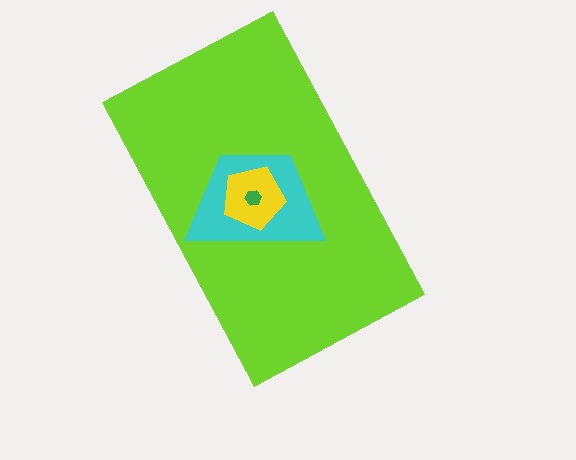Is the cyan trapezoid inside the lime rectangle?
Yes.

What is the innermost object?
The green hexagon.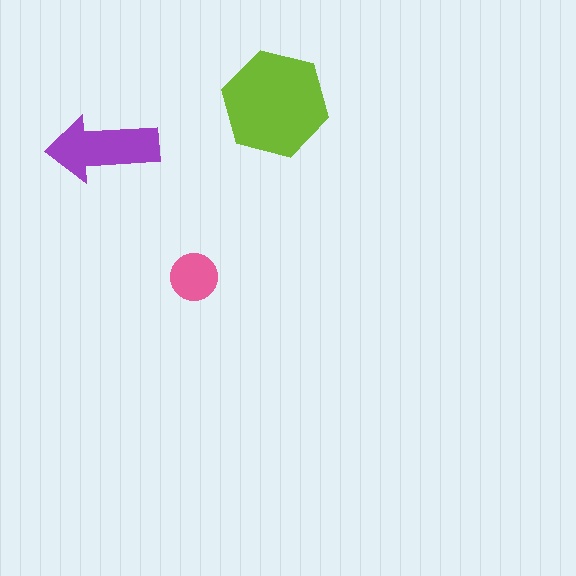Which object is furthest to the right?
The lime hexagon is rightmost.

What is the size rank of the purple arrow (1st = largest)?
2nd.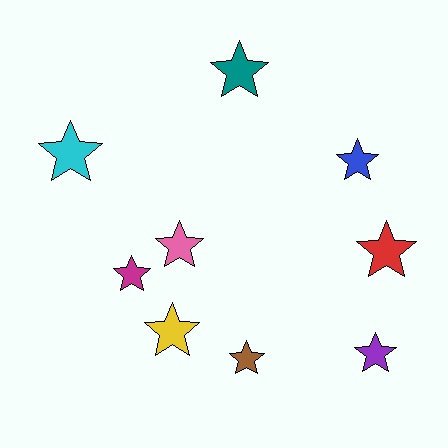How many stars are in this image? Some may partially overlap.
There are 9 stars.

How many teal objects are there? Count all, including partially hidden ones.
There is 1 teal object.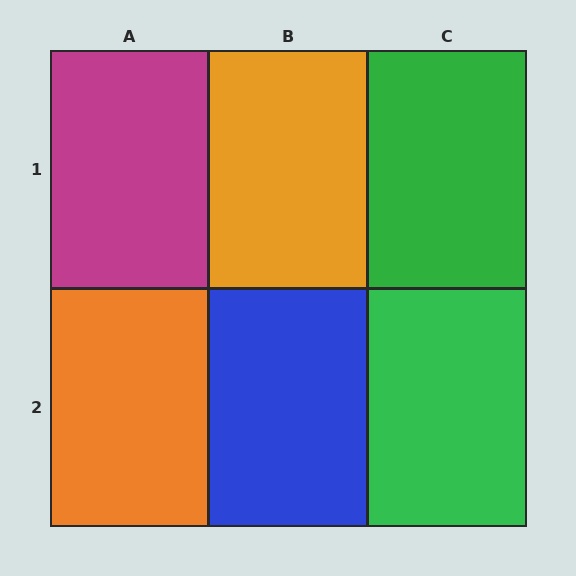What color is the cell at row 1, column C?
Green.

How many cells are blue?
1 cell is blue.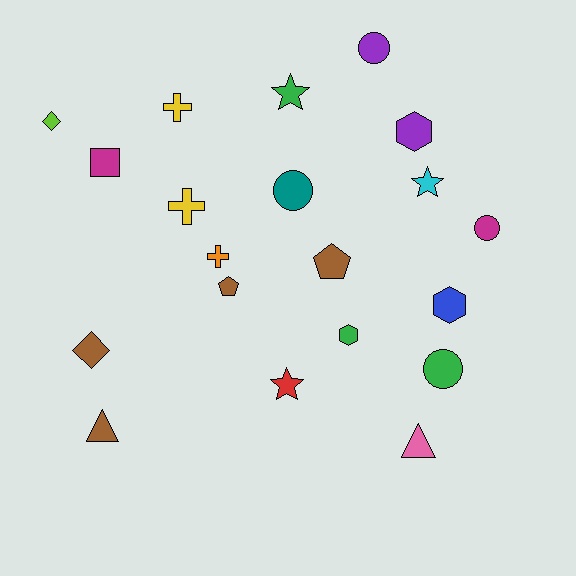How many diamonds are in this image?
There are 2 diamonds.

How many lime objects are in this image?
There is 1 lime object.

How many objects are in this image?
There are 20 objects.